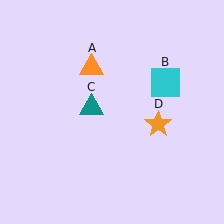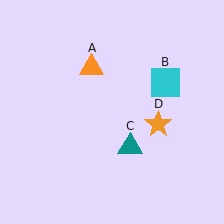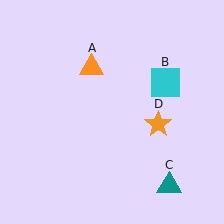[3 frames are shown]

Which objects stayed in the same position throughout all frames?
Orange triangle (object A) and cyan square (object B) and orange star (object D) remained stationary.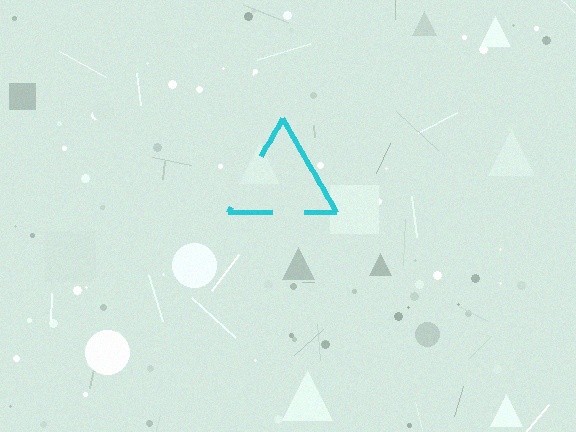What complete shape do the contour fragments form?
The contour fragments form a triangle.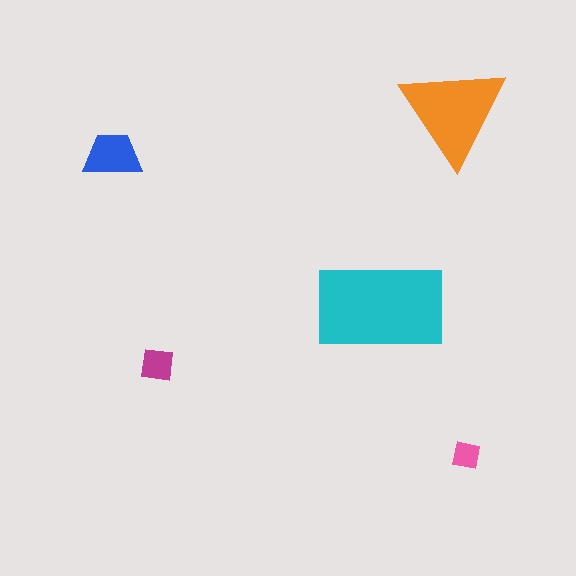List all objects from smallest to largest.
The pink square, the magenta square, the blue trapezoid, the orange triangle, the cyan rectangle.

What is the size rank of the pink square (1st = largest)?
5th.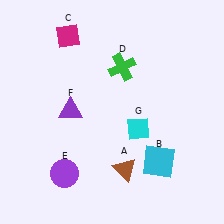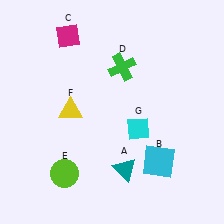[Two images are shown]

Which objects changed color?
A changed from brown to teal. E changed from purple to lime. F changed from purple to yellow.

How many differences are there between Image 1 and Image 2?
There are 3 differences between the two images.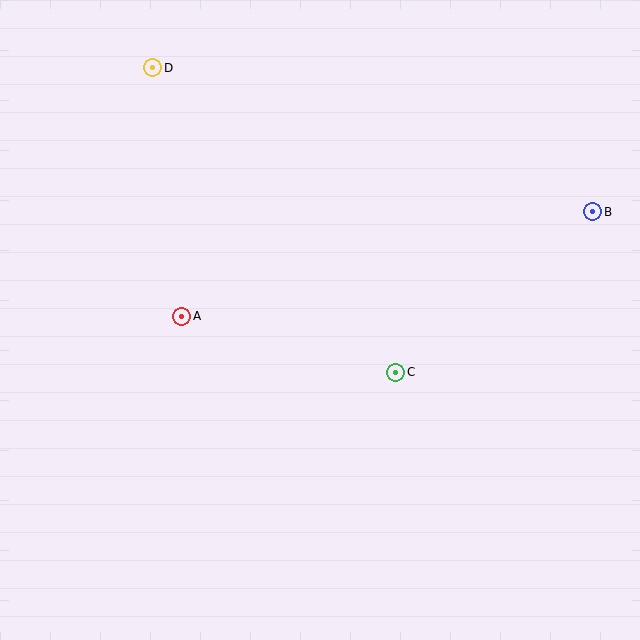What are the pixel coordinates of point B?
Point B is at (593, 212).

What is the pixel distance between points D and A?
The distance between D and A is 250 pixels.